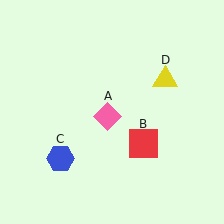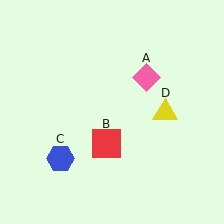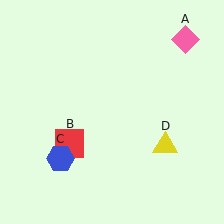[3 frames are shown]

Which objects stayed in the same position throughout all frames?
Blue hexagon (object C) remained stationary.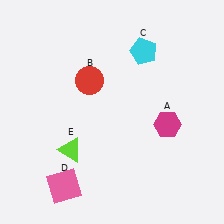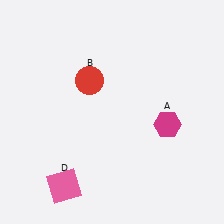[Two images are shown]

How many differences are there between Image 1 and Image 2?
There are 2 differences between the two images.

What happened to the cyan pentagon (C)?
The cyan pentagon (C) was removed in Image 2. It was in the top-right area of Image 1.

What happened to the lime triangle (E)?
The lime triangle (E) was removed in Image 2. It was in the bottom-left area of Image 1.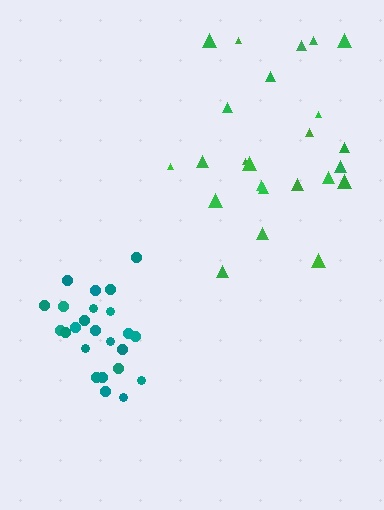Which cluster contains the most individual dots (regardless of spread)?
Green (24).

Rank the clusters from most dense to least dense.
teal, green.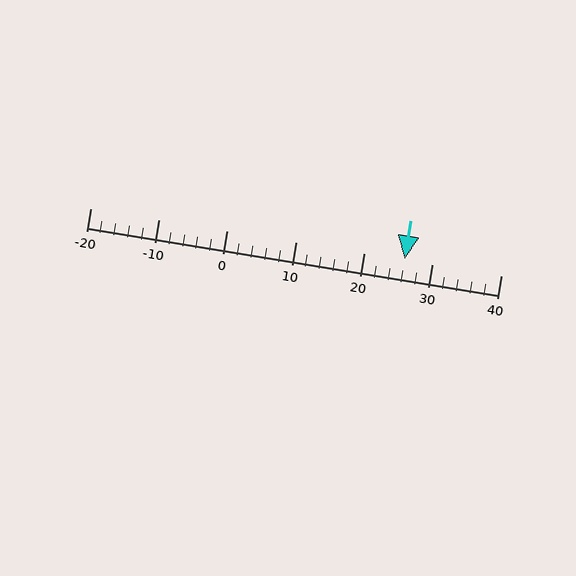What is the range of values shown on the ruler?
The ruler shows values from -20 to 40.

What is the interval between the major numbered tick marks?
The major tick marks are spaced 10 units apart.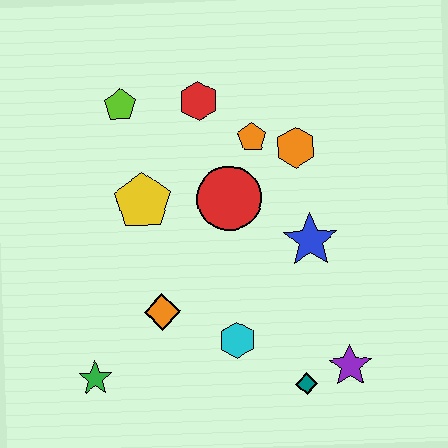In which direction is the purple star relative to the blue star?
The purple star is below the blue star.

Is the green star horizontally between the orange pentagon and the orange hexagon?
No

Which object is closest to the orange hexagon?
The orange pentagon is closest to the orange hexagon.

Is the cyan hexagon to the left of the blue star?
Yes